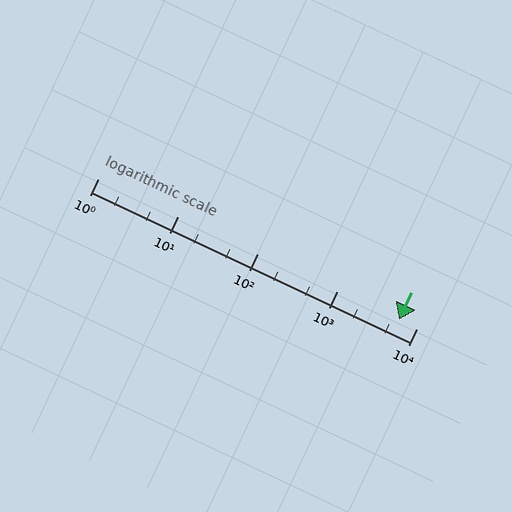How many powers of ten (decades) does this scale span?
The scale spans 4 decades, from 1 to 10000.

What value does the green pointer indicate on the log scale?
The pointer indicates approximately 6000.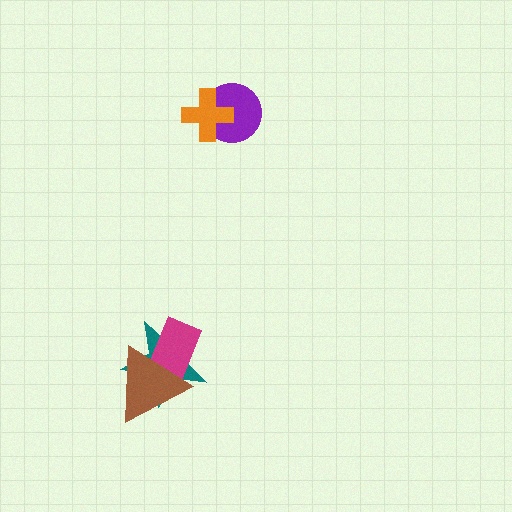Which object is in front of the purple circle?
The orange cross is in front of the purple circle.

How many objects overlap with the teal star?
2 objects overlap with the teal star.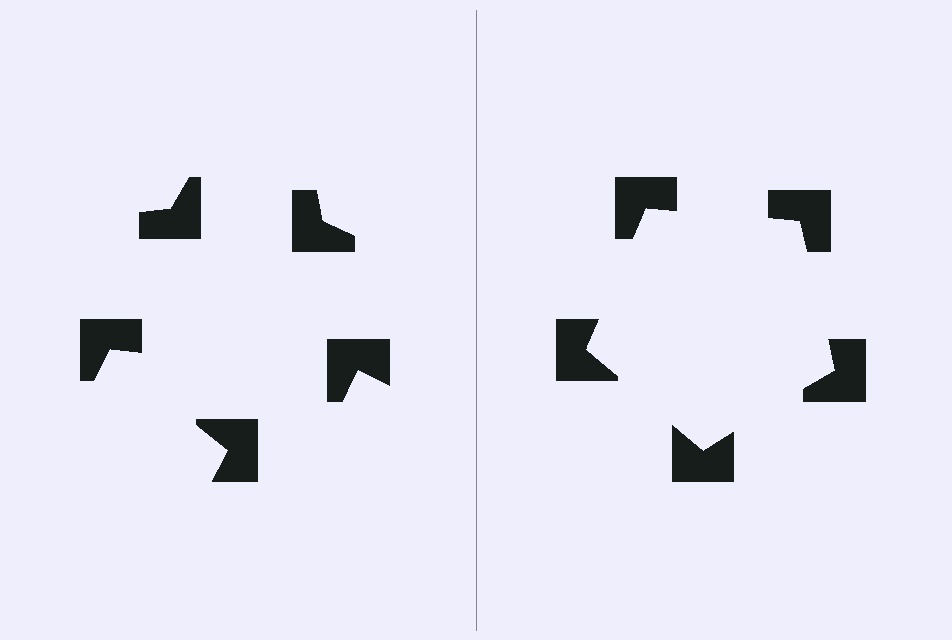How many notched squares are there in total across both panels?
10 — 5 on each side.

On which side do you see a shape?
An illusory pentagon appears on the right side. On the left side the wedge cuts are rotated, so no coherent shape forms.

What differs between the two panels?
The notched squares are positioned identically on both sides; only the wedge orientations differ. On the right they align to a pentagon; on the left they are misaligned.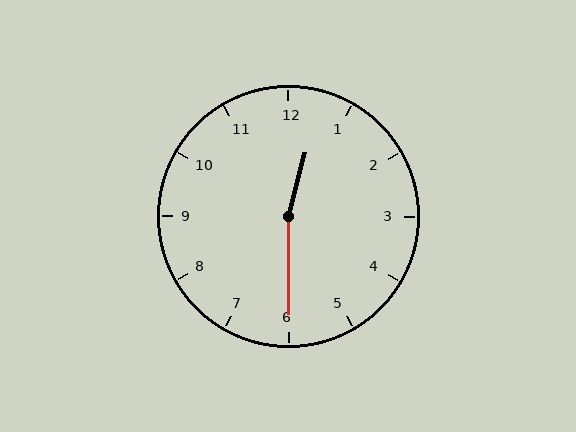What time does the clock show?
12:30.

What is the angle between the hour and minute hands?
Approximately 165 degrees.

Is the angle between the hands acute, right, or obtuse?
It is obtuse.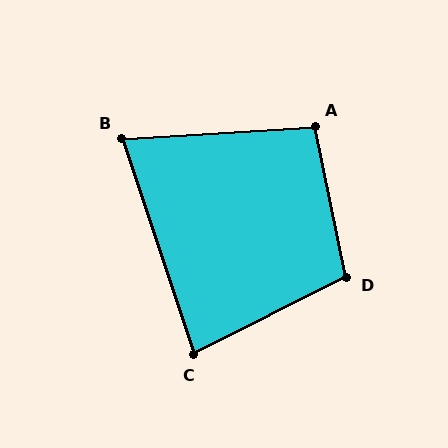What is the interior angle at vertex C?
Approximately 82 degrees (acute).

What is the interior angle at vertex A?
Approximately 98 degrees (obtuse).